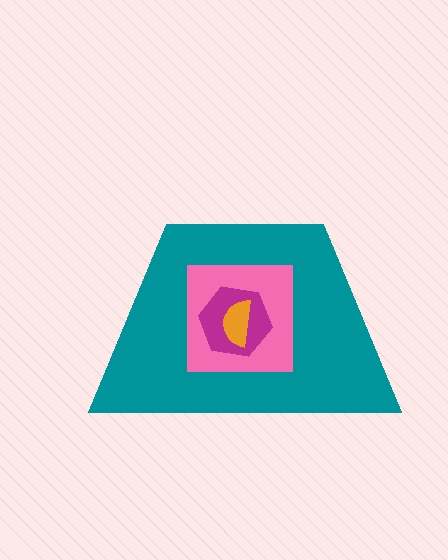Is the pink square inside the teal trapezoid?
Yes.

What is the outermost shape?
The teal trapezoid.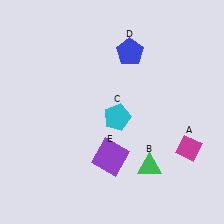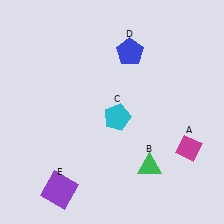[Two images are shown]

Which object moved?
The purple square (E) moved left.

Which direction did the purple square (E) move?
The purple square (E) moved left.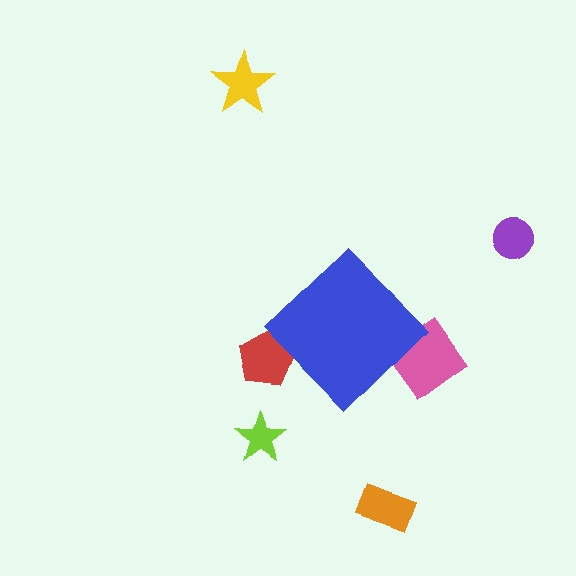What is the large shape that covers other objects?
A blue diamond.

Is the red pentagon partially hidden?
Yes, the red pentagon is partially hidden behind the blue diamond.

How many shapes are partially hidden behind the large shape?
2 shapes are partially hidden.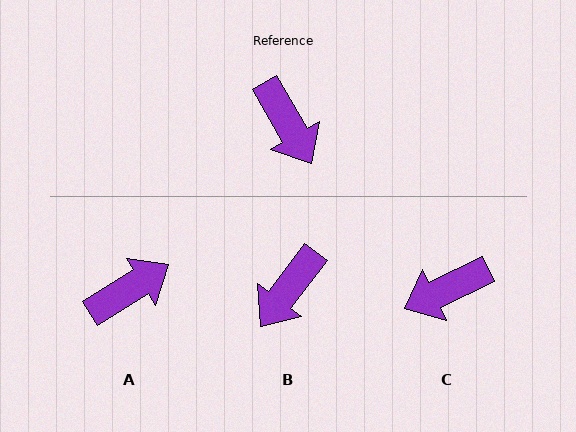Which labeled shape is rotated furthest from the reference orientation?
C, about 95 degrees away.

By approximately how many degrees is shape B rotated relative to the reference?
Approximately 67 degrees clockwise.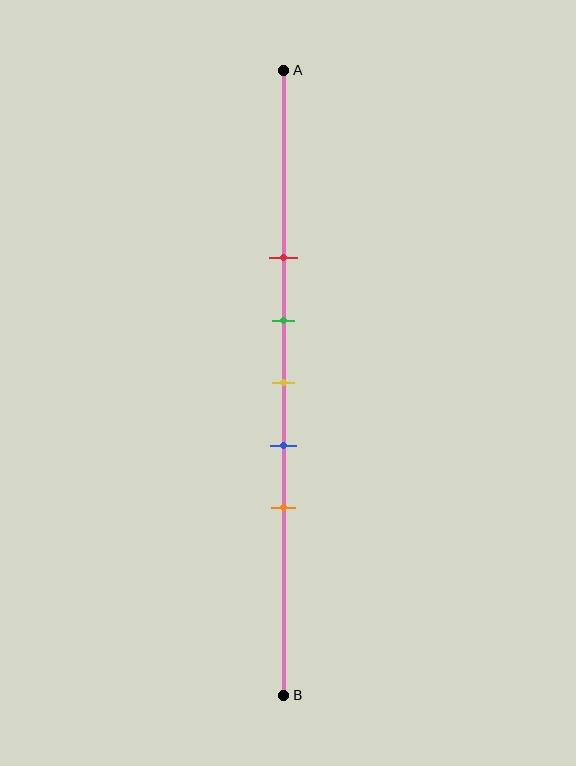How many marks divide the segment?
There are 5 marks dividing the segment.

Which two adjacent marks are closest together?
The green and yellow marks are the closest adjacent pair.